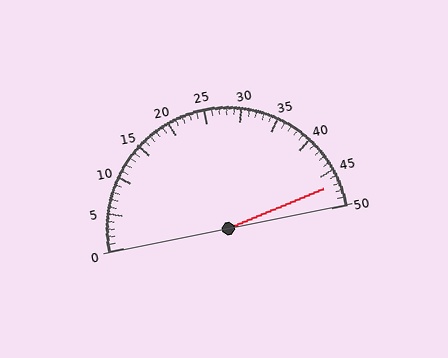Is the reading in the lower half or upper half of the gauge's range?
The reading is in the upper half of the range (0 to 50).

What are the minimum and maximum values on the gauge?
The gauge ranges from 0 to 50.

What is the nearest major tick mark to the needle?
The nearest major tick mark is 45.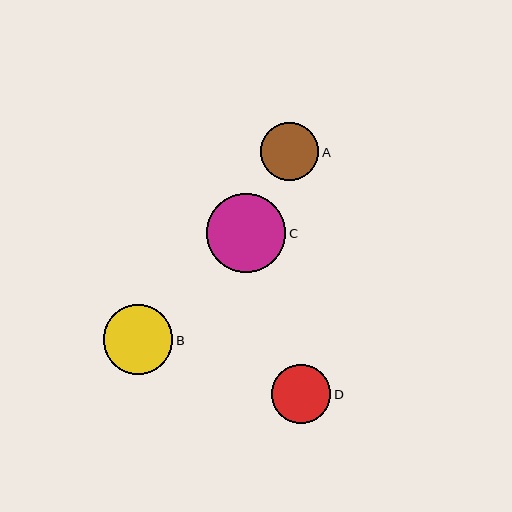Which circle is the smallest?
Circle A is the smallest with a size of approximately 58 pixels.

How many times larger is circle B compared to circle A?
Circle B is approximately 1.2 times the size of circle A.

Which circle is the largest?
Circle C is the largest with a size of approximately 79 pixels.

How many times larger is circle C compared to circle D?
Circle C is approximately 1.3 times the size of circle D.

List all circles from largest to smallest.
From largest to smallest: C, B, D, A.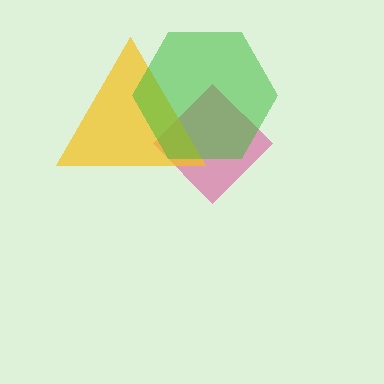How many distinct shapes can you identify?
There are 3 distinct shapes: a pink diamond, a yellow triangle, a green hexagon.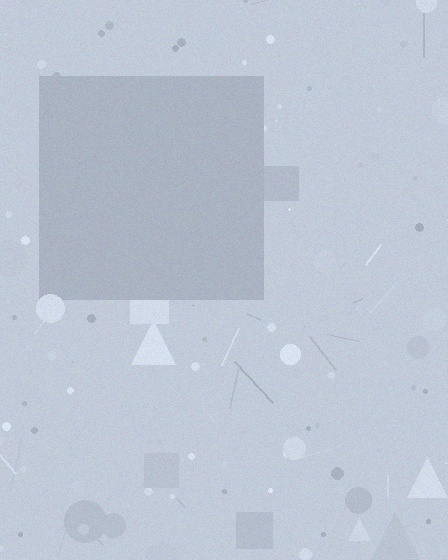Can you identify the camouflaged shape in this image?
The camouflaged shape is a square.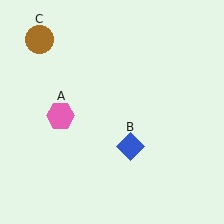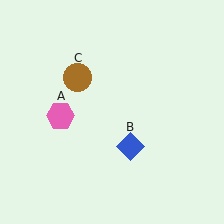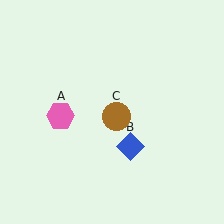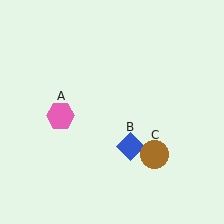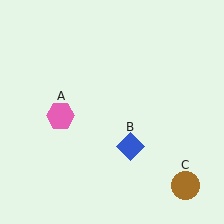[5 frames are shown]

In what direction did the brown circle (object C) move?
The brown circle (object C) moved down and to the right.